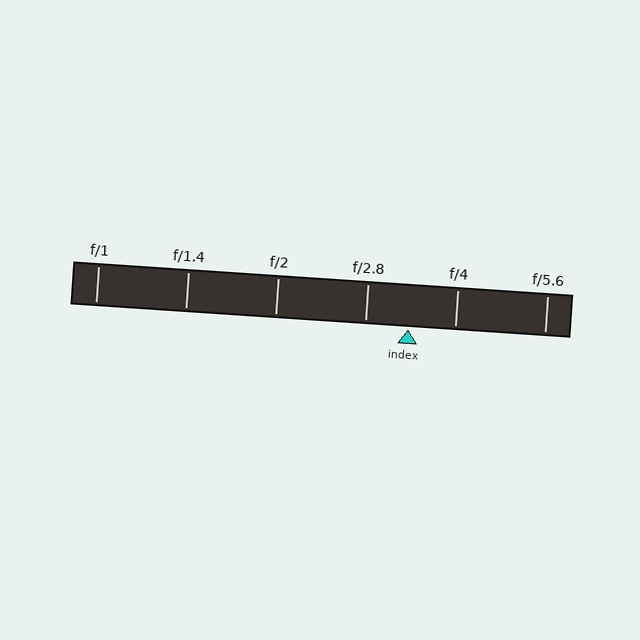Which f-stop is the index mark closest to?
The index mark is closest to f/2.8.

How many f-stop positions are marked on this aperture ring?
There are 6 f-stop positions marked.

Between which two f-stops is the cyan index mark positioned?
The index mark is between f/2.8 and f/4.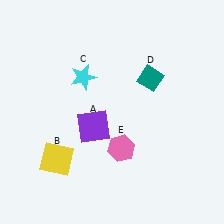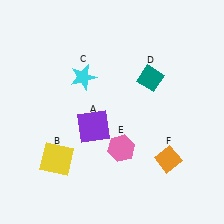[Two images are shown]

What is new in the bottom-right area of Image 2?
An orange diamond (F) was added in the bottom-right area of Image 2.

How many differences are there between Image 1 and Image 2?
There is 1 difference between the two images.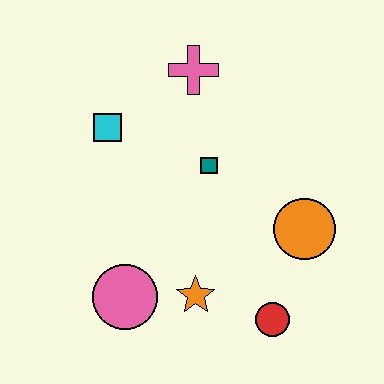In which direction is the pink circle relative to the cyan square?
The pink circle is below the cyan square.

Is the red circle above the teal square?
No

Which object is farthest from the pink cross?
The red circle is farthest from the pink cross.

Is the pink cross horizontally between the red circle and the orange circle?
No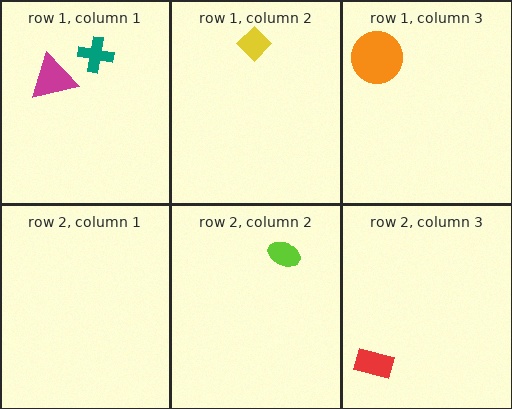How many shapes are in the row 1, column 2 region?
1.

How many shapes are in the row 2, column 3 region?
1.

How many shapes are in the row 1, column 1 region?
2.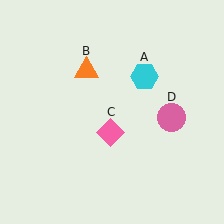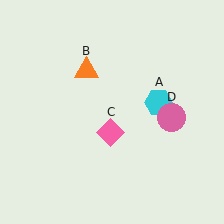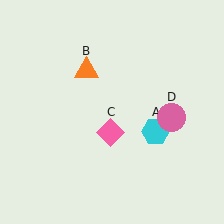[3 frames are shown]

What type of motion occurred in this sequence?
The cyan hexagon (object A) rotated clockwise around the center of the scene.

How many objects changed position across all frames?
1 object changed position: cyan hexagon (object A).